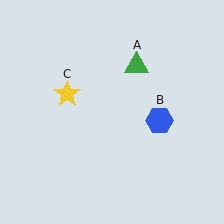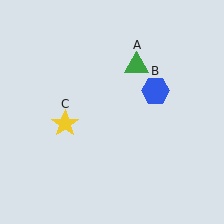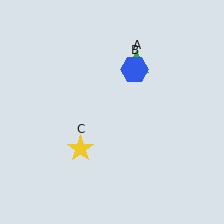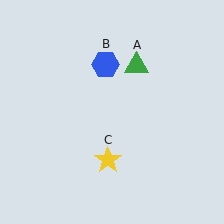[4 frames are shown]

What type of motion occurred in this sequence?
The blue hexagon (object B), yellow star (object C) rotated counterclockwise around the center of the scene.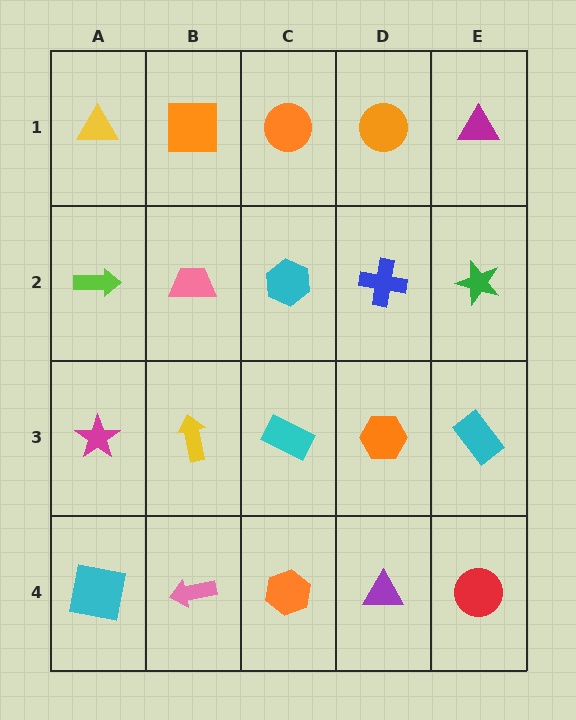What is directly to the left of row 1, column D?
An orange circle.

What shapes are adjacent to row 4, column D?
An orange hexagon (row 3, column D), an orange hexagon (row 4, column C), a red circle (row 4, column E).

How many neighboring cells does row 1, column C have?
3.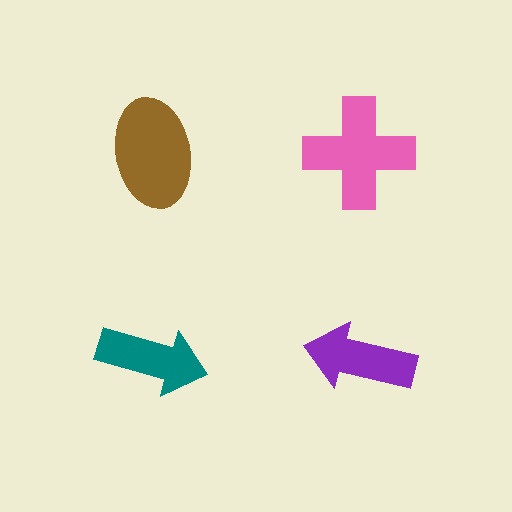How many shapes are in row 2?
2 shapes.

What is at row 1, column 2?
A pink cross.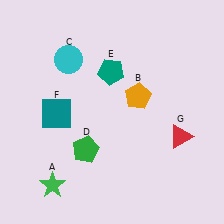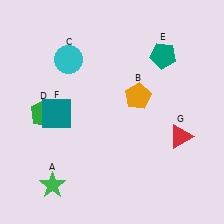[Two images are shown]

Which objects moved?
The objects that moved are: the green pentagon (D), the teal pentagon (E).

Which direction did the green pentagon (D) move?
The green pentagon (D) moved left.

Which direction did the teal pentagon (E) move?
The teal pentagon (E) moved right.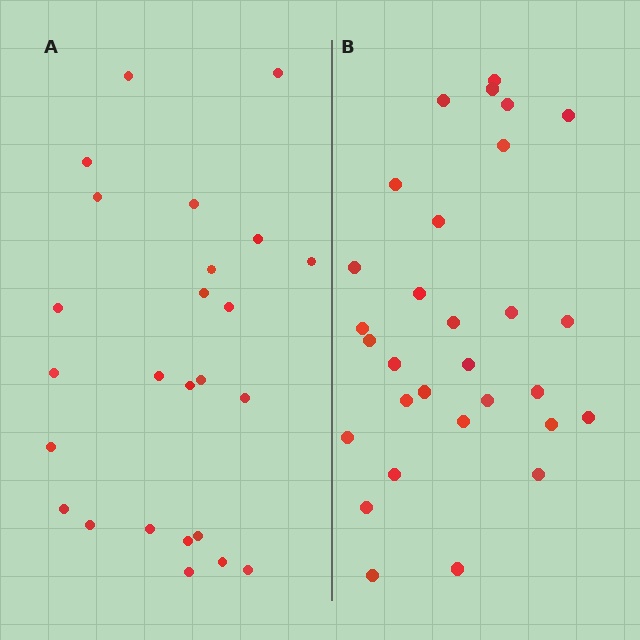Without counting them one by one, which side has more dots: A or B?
Region B (the right region) has more dots.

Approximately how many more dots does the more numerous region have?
Region B has about 5 more dots than region A.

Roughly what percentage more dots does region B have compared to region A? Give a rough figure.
About 20% more.